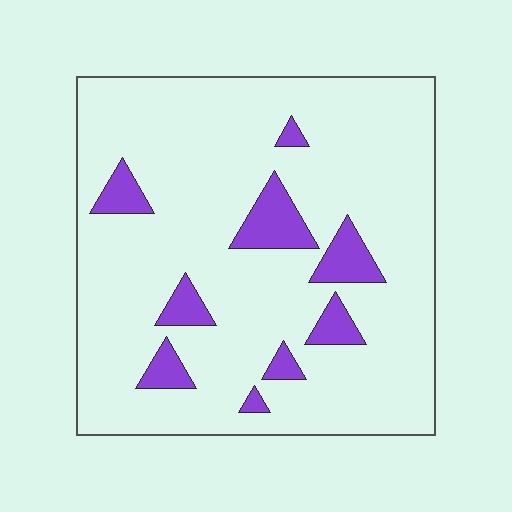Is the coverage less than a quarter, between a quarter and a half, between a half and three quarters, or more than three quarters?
Less than a quarter.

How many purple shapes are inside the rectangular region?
9.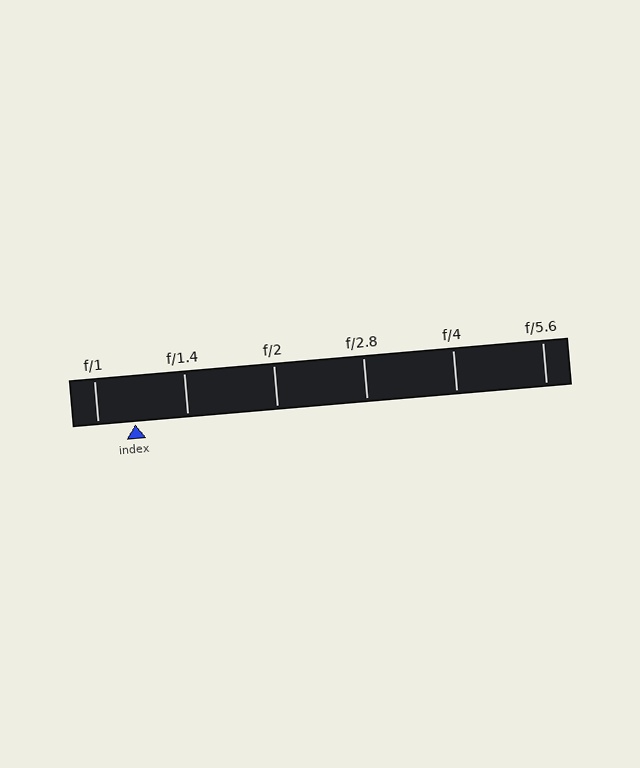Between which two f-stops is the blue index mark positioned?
The index mark is between f/1 and f/1.4.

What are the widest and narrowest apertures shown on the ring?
The widest aperture shown is f/1 and the narrowest is f/5.6.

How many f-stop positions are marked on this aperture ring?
There are 6 f-stop positions marked.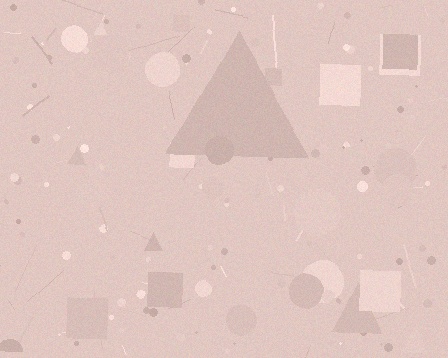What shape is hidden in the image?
A triangle is hidden in the image.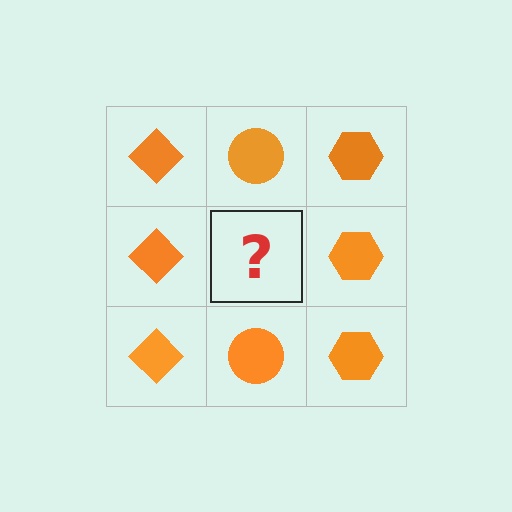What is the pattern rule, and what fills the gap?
The rule is that each column has a consistent shape. The gap should be filled with an orange circle.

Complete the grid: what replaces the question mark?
The question mark should be replaced with an orange circle.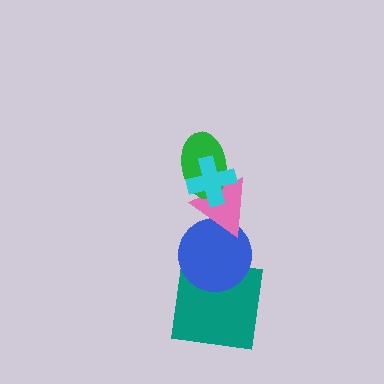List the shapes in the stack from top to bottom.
From top to bottom: the cyan cross, the green ellipse, the pink triangle, the blue circle, the teal square.